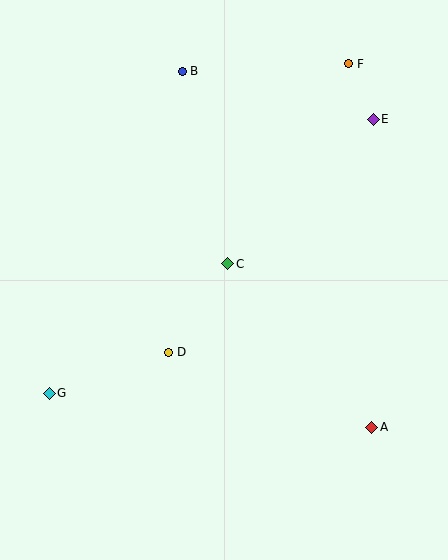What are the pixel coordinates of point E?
Point E is at (373, 119).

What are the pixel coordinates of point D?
Point D is at (169, 352).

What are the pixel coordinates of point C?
Point C is at (228, 264).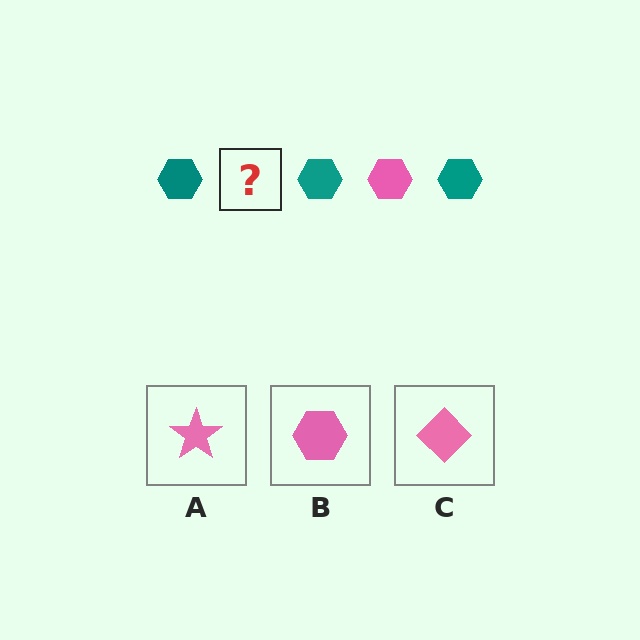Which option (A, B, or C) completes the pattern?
B.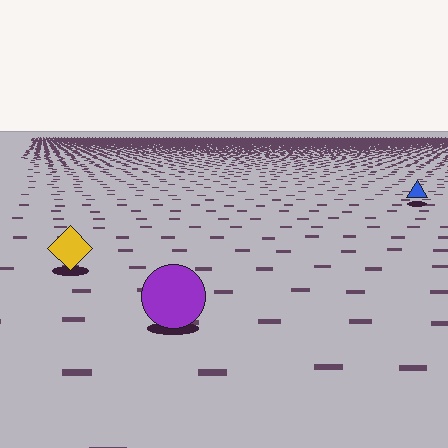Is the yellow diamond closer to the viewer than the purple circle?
No. The purple circle is closer — you can tell from the texture gradient: the ground texture is coarser near it.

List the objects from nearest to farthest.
From nearest to farthest: the purple circle, the yellow diamond, the blue triangle.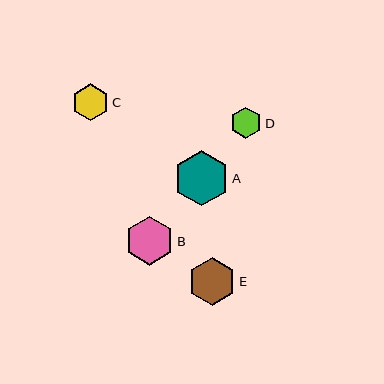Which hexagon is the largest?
Hexagon A is the largest with a size of approximately 55 pixels.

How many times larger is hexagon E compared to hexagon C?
Hexagon E is approximately 1.3 times the size of hexagon C.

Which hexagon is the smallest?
Hexagon D is the smallest with a size of approximately 31 pixels.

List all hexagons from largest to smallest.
From largest to smallest: A, B, E, C, D.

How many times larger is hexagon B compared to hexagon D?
Hexagon B is approximately 1.6 times the size of hexagon D.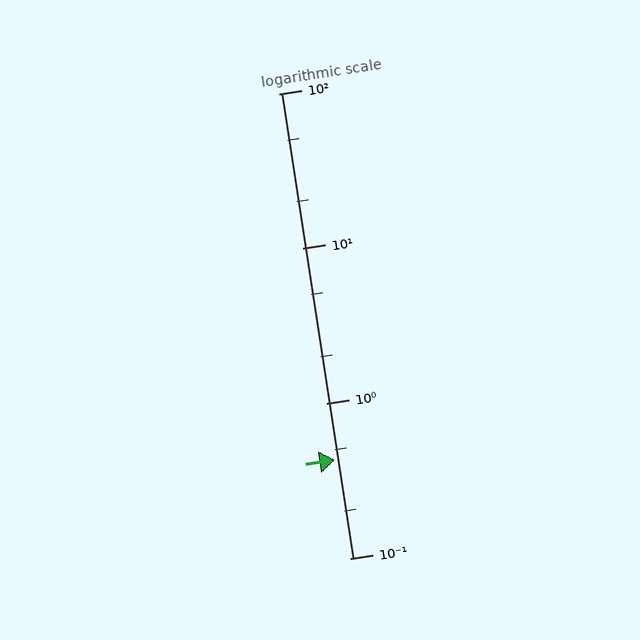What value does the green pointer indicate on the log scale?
The pointer indicates approximately 0.43.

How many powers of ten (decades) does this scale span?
The scale spans 3 decades, from 0.1 to 100.